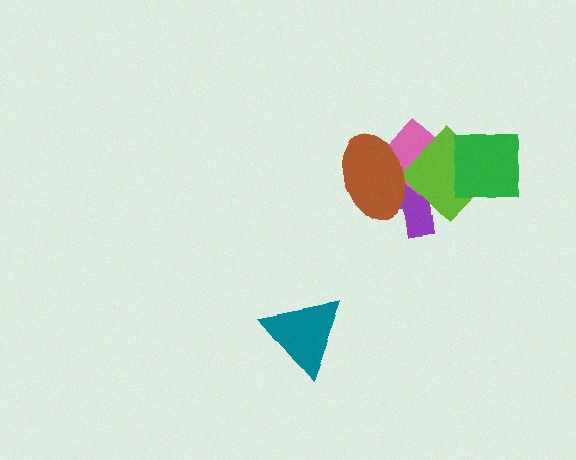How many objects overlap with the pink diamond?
4 objects overlap with the pink diamond.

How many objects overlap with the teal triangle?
0 objects overlap with the teal triangle.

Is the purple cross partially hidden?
Yes, it is partially covered by another shape.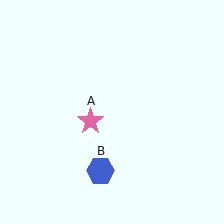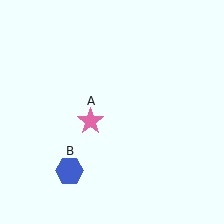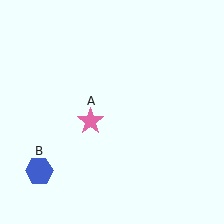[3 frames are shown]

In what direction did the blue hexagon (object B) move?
The blue hexagon (object B) moved left.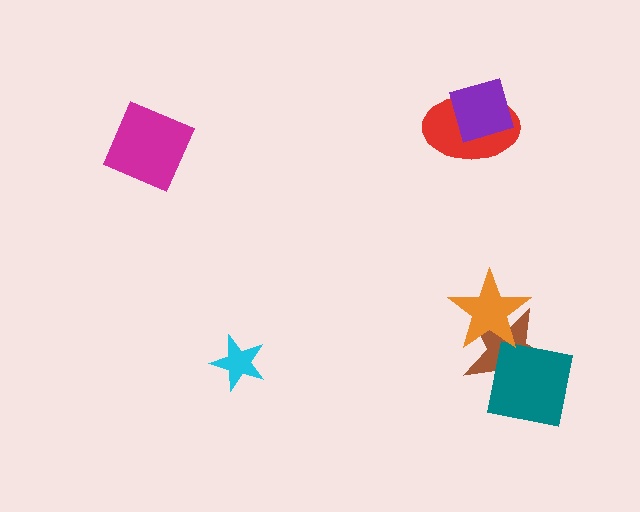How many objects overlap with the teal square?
1 object overlaps with the teal square.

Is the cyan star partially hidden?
No, no other shape covers it.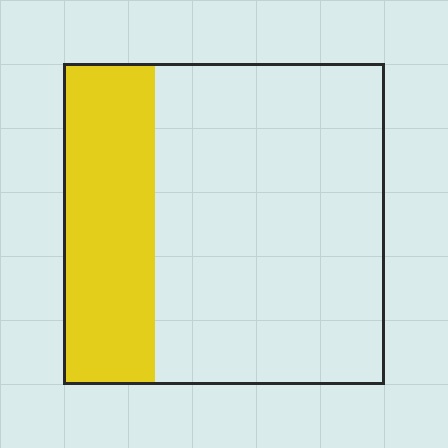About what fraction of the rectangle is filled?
About one quarter (1/4).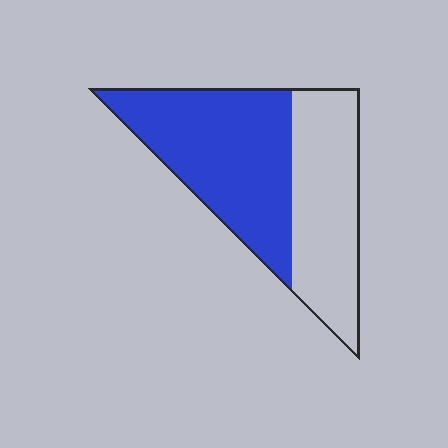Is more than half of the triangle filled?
Yes.